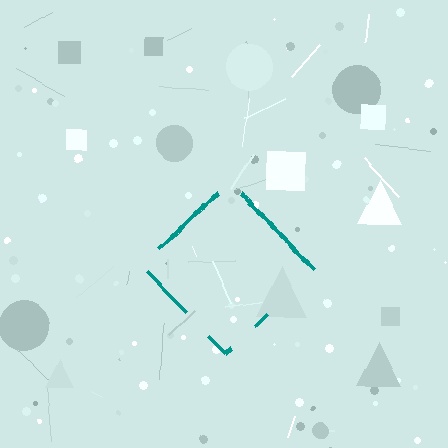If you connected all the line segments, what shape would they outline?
They would outline a diamond.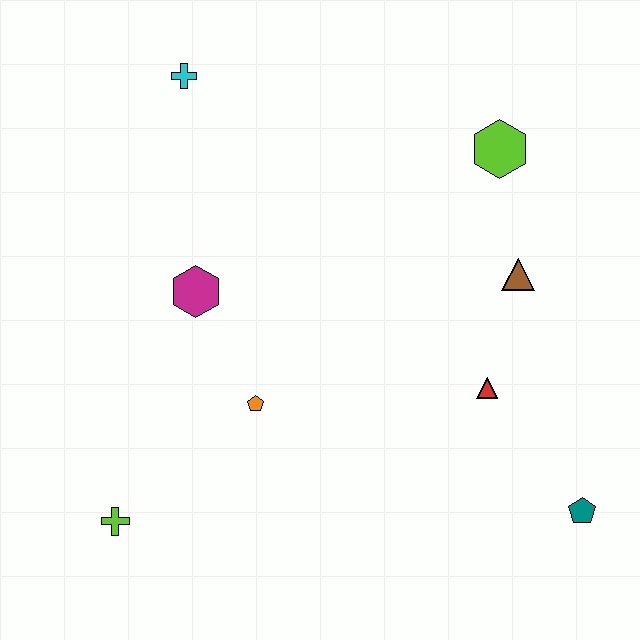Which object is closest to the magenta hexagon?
The orange pentagon is closest to the magenta hexagon.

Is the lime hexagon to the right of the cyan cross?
Yes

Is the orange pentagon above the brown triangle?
No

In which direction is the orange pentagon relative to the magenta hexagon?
The orange pentagon is below the magenta hexagon.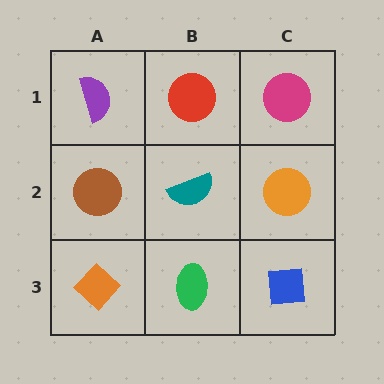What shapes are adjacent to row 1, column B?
A teal semicircle (row 2, column B), a purple semicircle (row 1, column A), a magenta circle (row 1, column C).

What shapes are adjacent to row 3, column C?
An orange circle (row 2, column C), a green ellipse (row 3, column B).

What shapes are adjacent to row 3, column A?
A brown circle (row 2, column A), a green ellipse (row 3, column B).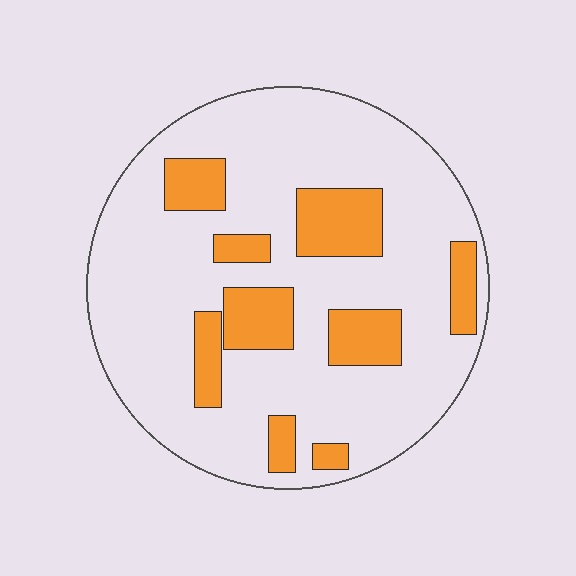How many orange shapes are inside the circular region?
9.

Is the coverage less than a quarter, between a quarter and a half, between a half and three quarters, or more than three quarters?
Less than a quarter.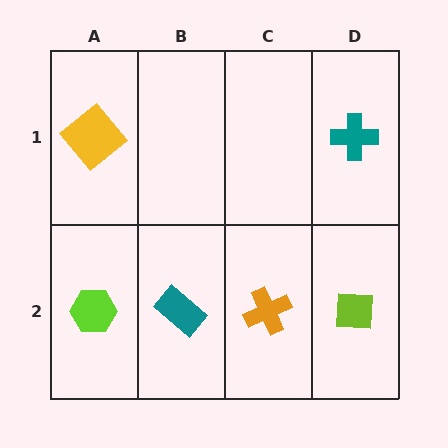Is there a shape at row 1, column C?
No, that cell is empty.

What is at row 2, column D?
A lime square.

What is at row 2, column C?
An orange cross.